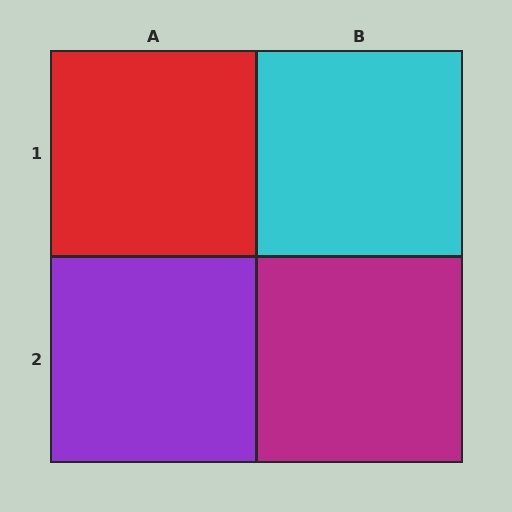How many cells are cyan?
1 cell is cyan.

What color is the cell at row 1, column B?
Cyan.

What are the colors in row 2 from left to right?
Purple, magenta.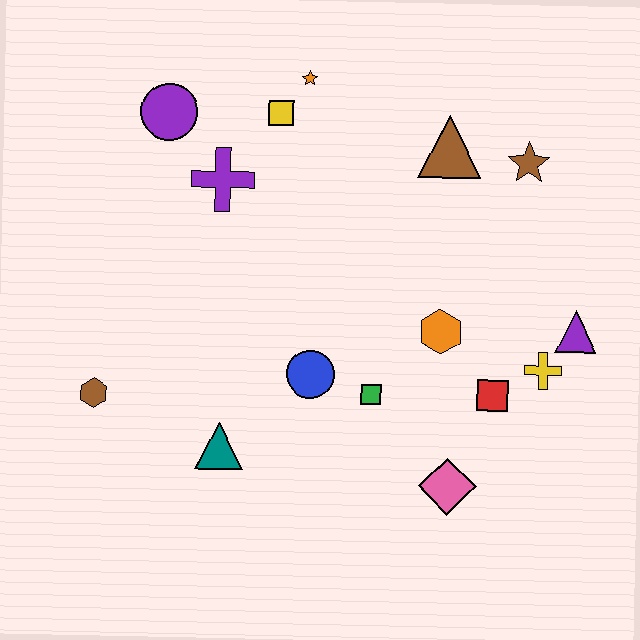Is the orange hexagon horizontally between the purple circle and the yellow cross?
Yes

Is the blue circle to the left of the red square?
Yes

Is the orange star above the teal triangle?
Yes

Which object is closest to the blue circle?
The green square is closest to the blue circle.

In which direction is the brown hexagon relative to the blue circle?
The brown hexagon is to the left of the blue circle.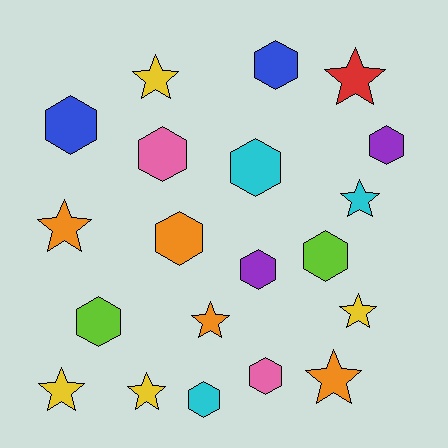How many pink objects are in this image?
There are 2 pink objects.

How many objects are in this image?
There are 20 objects.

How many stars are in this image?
There are 9 stars.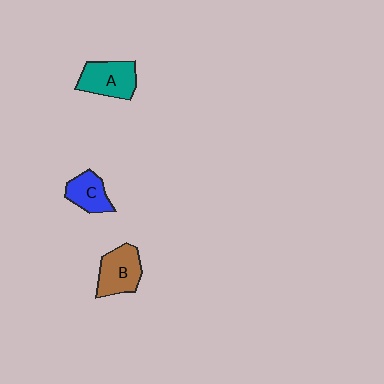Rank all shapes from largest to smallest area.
From largest to smallest: A (teal), B (brown), C (blue).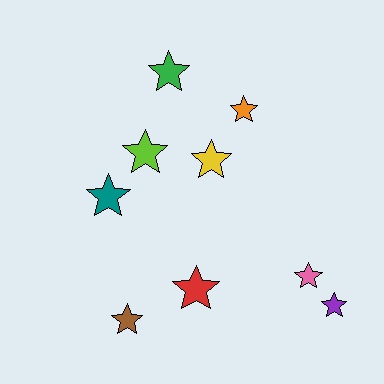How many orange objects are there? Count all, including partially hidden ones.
There is 1 orange object.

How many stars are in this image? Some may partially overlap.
There are 9 stars.